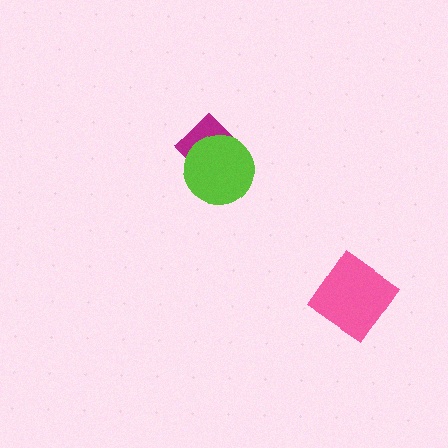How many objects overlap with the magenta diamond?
1 object overlaps with the magenta diamond.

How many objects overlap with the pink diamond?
0 objects overlap with the pink diamond.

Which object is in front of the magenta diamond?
The lime circle is in front of the magenta diamond.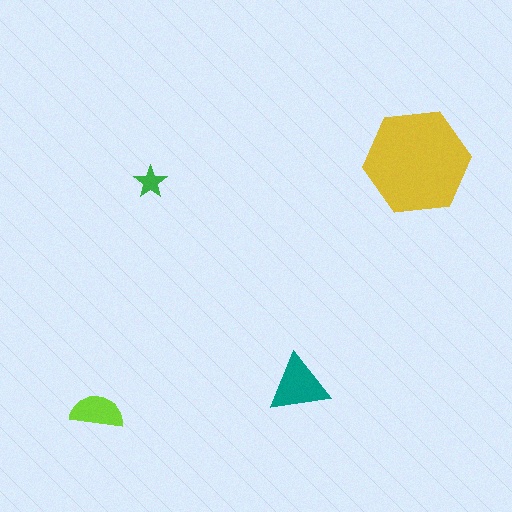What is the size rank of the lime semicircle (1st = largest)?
3rd.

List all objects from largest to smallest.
The yellow hexagon, the teal triangle, the lime semicircle, the green star.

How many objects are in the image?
There are 4 objects in the image.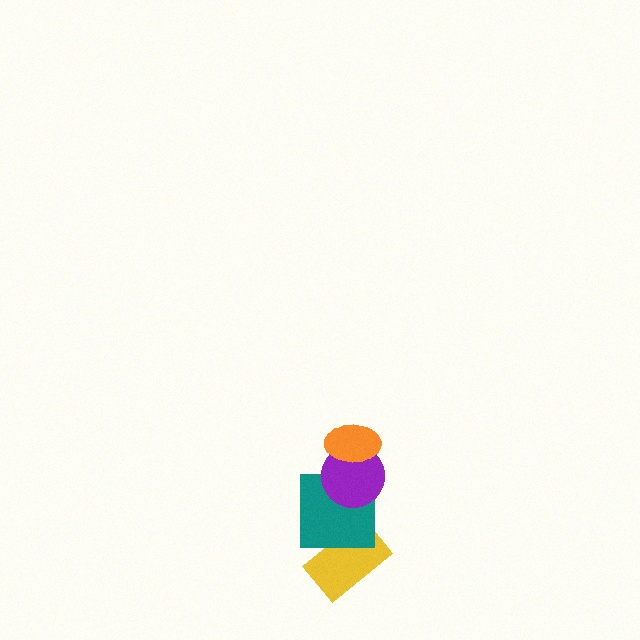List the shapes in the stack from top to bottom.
From top to bottom: the orange ellipse, the purple circle, the teal square, the yellow rectangle.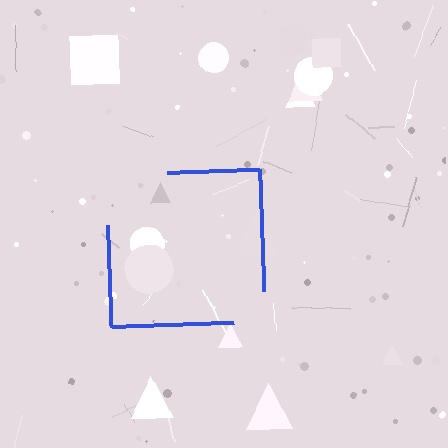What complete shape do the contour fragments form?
The contour fragments form a square.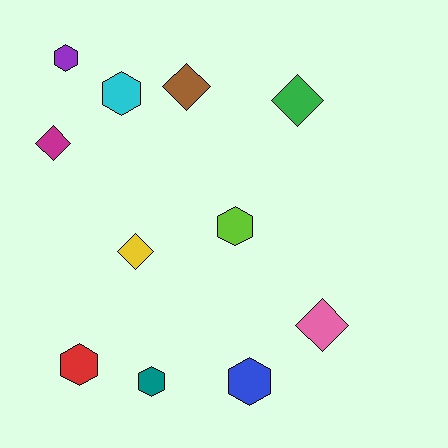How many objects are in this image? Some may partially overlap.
There are 11 objects.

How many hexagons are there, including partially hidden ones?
There are 6 hexagons.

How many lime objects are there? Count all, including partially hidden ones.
There is 1 lime object.